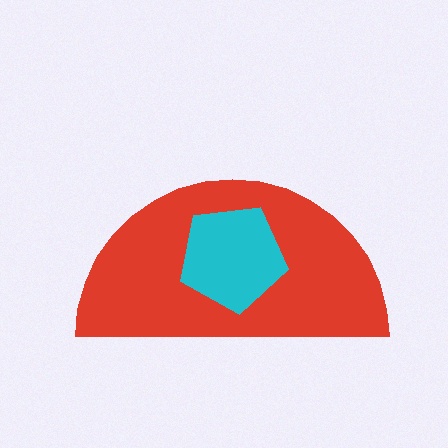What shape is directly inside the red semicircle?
The cyan pentagon.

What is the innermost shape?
The cyan pentagon.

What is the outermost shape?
The red semicircle.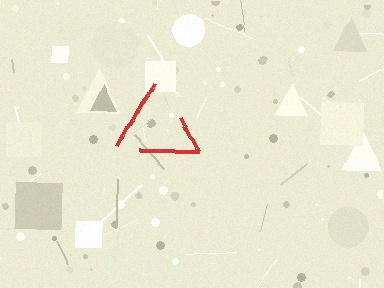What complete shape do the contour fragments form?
The contour fragments form a triangle.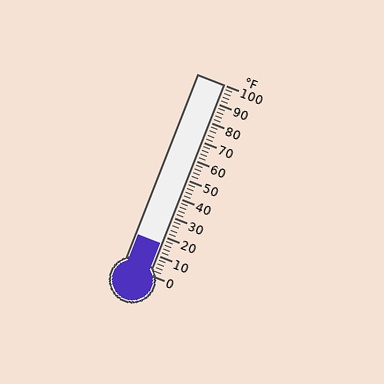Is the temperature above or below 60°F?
The temperature is below 60°F.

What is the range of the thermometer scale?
The thermometer scale ranges from 0°F to 100°F.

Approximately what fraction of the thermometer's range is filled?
The thermometer is filled to approximately 15% of its range.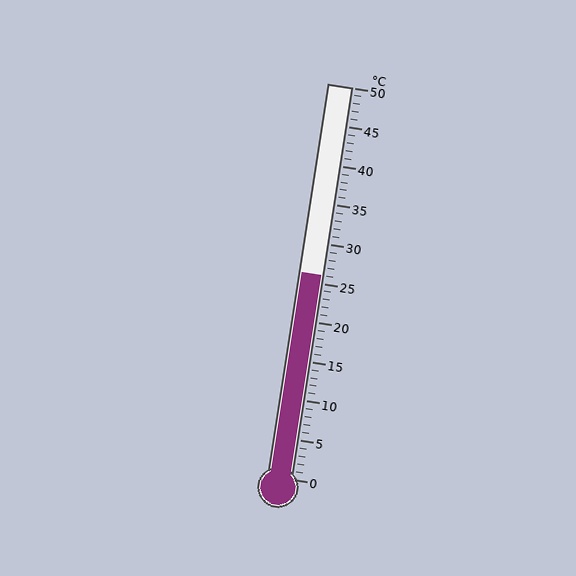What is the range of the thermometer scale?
The thermometer scale ranges from 0°C to 50°C.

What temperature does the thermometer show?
The thermometer shows approximately 26°C.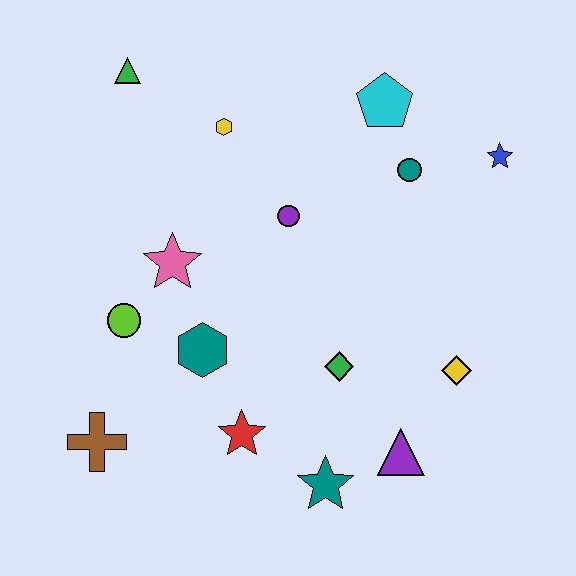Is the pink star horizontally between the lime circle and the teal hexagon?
Yes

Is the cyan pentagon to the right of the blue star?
No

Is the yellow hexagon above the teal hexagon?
Yes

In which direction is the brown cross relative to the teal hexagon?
The brown cross is to the left of the teal hexagon.